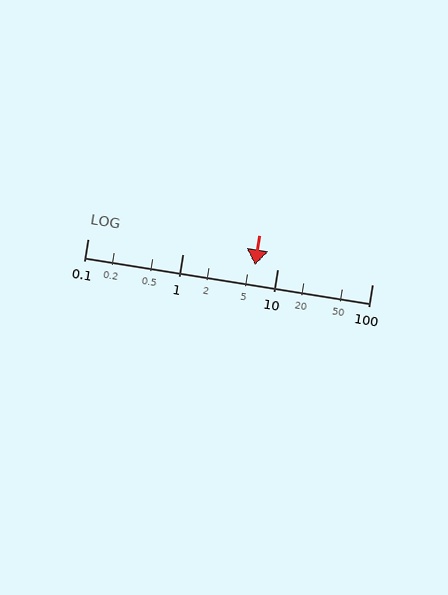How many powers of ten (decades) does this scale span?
The scale spans 3 decades, from 0.1 to 100.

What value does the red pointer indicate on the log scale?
The pointer indicates approximately 5.8.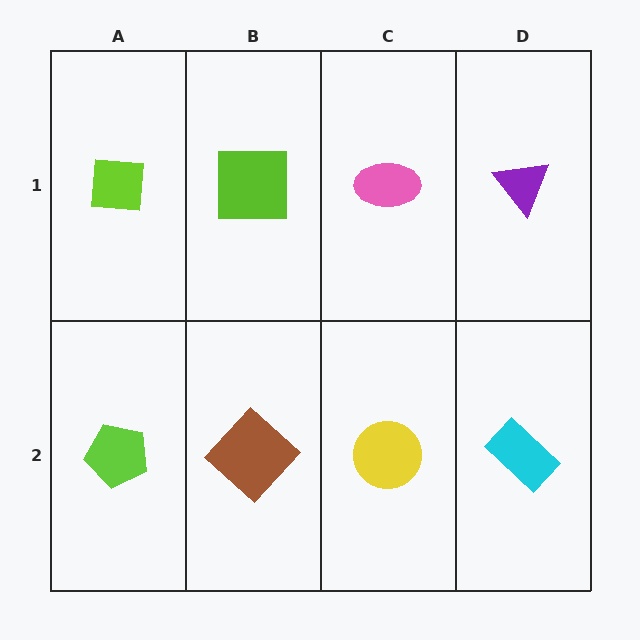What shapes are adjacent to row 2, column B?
A lime square (row 1, column B), a lime pentagon (row 2, column A), a yellow circle (row 2, column C).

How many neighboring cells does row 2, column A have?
2.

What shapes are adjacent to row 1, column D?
A cyan rectangle (row 2, column D), a pink ellipse (row 1, column C).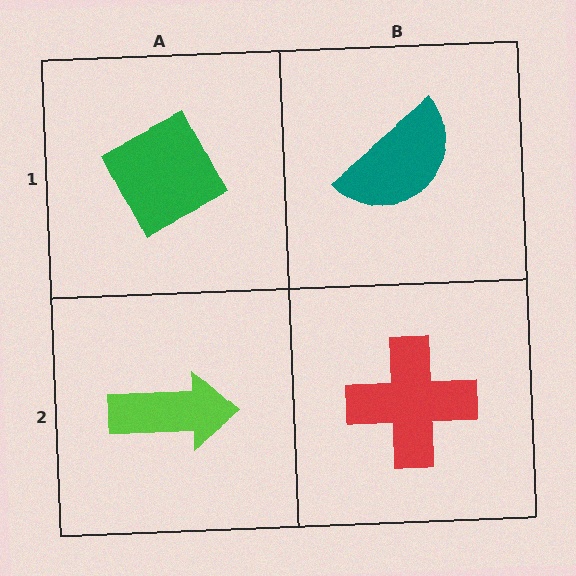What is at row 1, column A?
A green diamond.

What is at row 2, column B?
A red cross.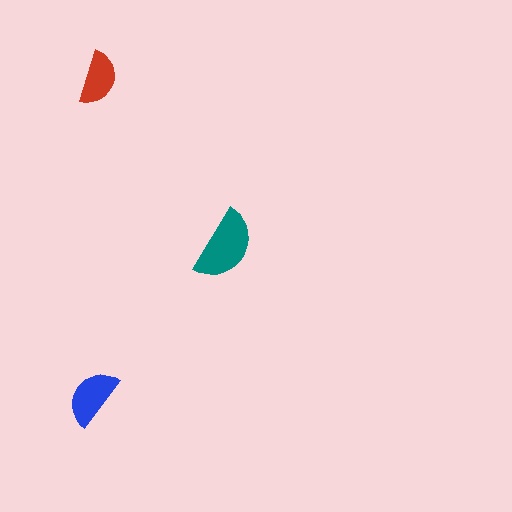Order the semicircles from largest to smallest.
the teal one, the blue one, the red one.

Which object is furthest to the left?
The blue semicircle is leftmost.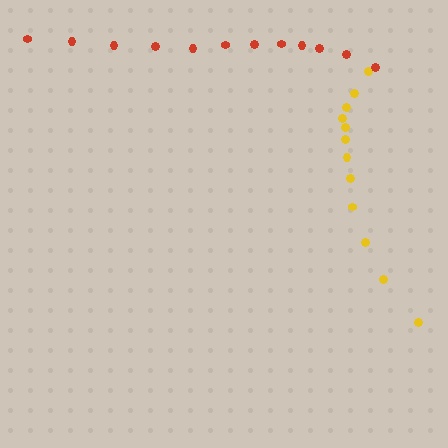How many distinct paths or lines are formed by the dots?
There are 2 distinct paths.